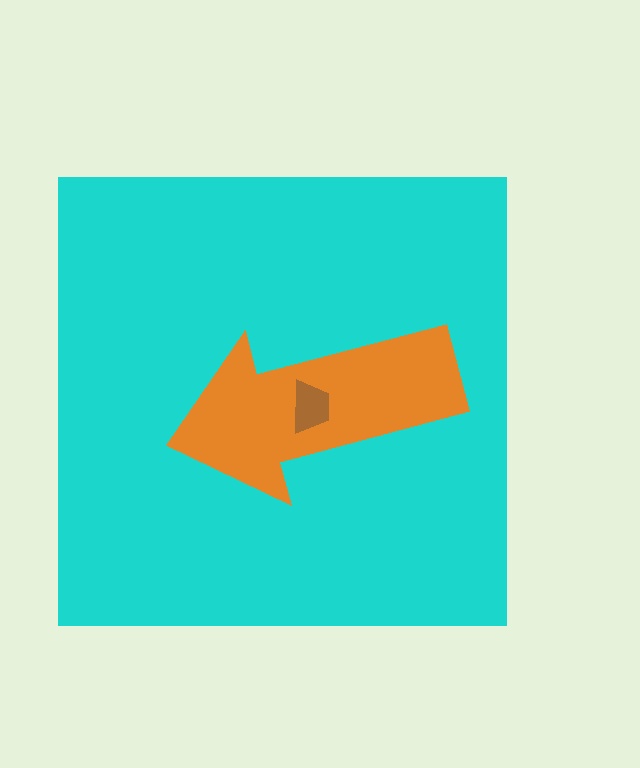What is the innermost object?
The brown trapezoid.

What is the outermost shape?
The cyan square.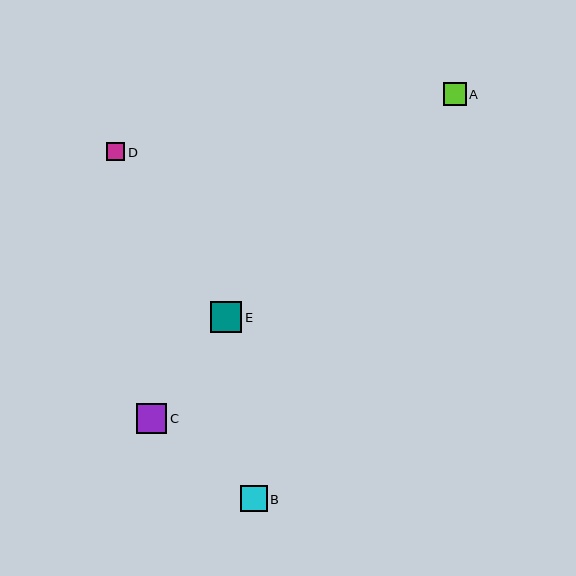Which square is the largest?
Square E is the largest with a size of approximately 31 pixels.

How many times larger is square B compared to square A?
Square B is approximately 1.2 times the size of square A.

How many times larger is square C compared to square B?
Square C is approximately 1.2 times the size of square B.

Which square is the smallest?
Square D is the smallest with a size of approximately 18 pixels.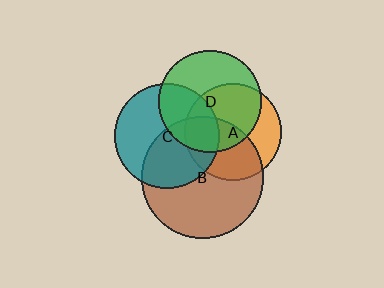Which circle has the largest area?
Circle B (brown).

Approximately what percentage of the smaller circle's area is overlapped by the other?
Approximately 35%.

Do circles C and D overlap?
Yes.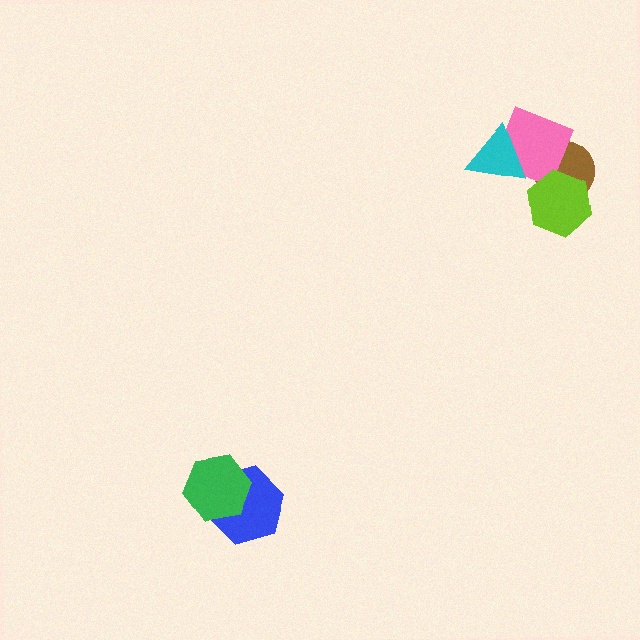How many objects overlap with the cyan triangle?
1 object overlaps with the cyan triangle.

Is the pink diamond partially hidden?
Yes, it is partially covered by another shape.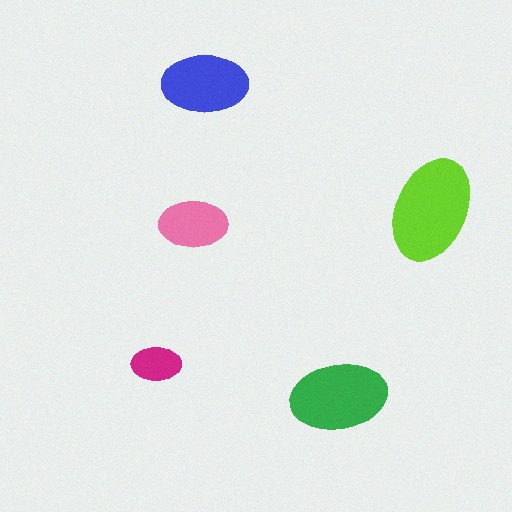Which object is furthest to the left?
The magenta ellipse is leftmost.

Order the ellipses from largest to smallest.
the lime one, the green one, the blue one, the pink one, the magenta one.